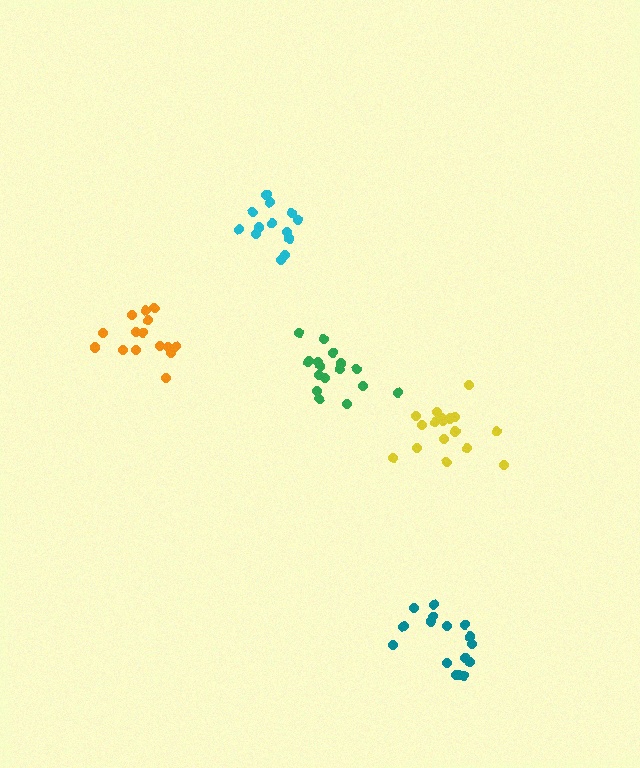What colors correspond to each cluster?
The clusters are colored: teal, cyan, yellow, green, orange.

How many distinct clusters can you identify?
There are 5 distinct clusters.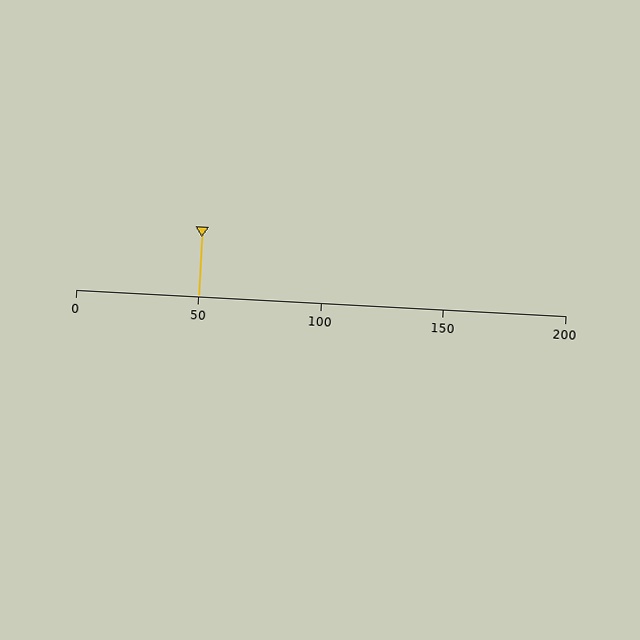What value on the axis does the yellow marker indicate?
The marker indicates approximately 50.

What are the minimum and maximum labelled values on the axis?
The axis runs from 0 to 200.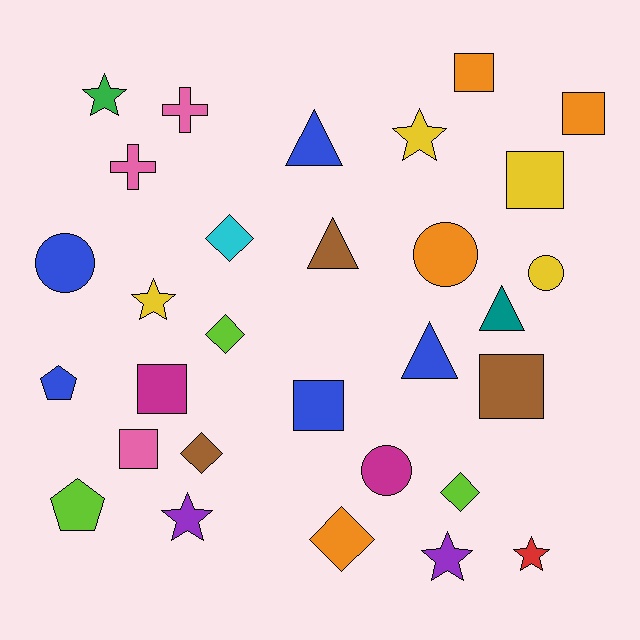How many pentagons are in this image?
There are 2 pentagons.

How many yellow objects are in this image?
There are 4 yellow objects.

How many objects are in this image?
There are 30 objects.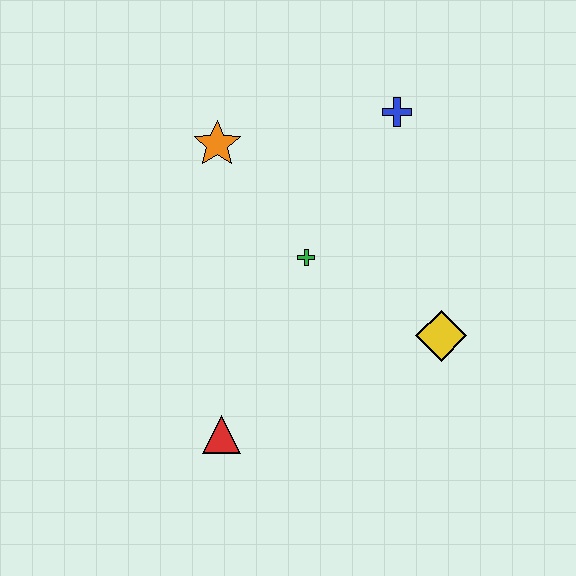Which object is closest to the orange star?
The green cross is closest to the orange star.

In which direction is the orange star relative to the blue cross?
The orange star is to the left of the blue cross.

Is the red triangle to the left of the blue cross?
Yes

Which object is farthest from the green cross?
The red triangle is farthest from the green cross.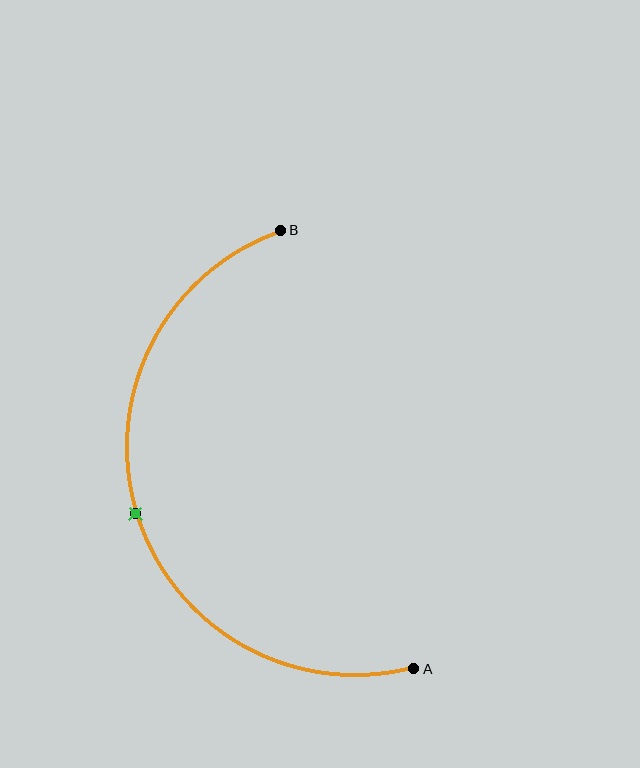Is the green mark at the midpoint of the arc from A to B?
Yes. The green mark lies on the arc at equal arc-length from both A and B — it is the arc midpoint.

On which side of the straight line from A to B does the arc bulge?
The arc bulges to the left of the straight line connecting A and B.